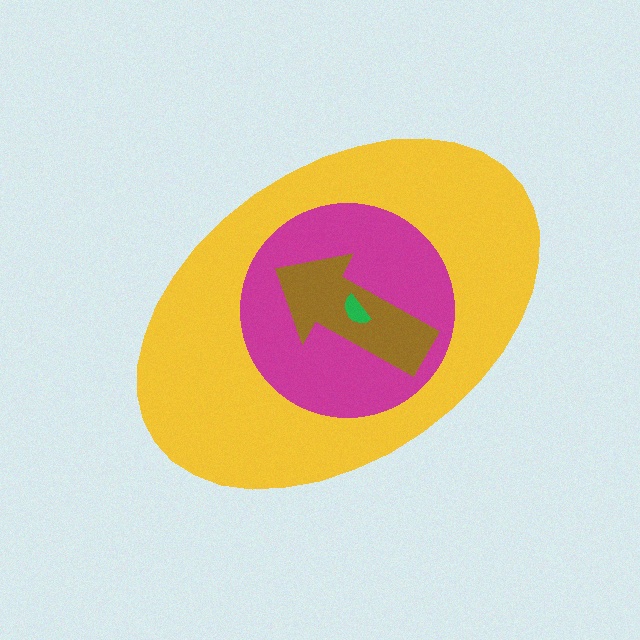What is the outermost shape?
The yellow ellipse.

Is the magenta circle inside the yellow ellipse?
Yes.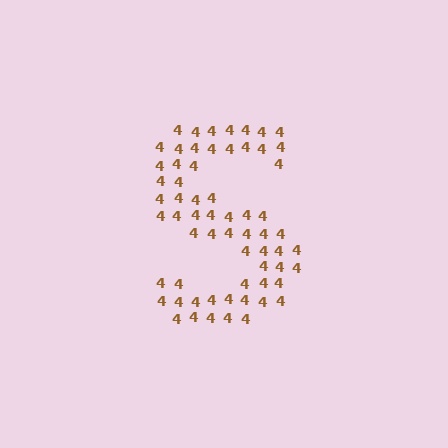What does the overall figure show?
The overall figure shows the letter S.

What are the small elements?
The small elements are digit 4's.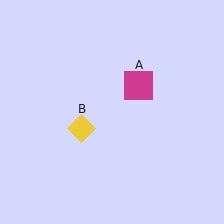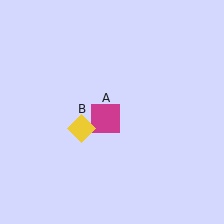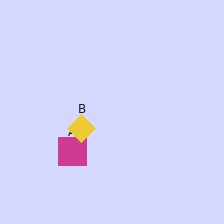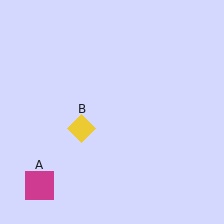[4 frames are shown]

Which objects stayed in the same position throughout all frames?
Yellow diamond (object B) remained stationary.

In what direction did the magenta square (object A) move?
The magenta square (object A) moved down and to the left.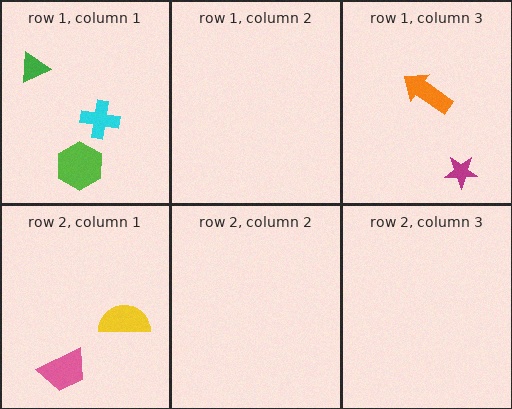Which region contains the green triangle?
The row 1, column 1 region.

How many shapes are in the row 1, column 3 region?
2.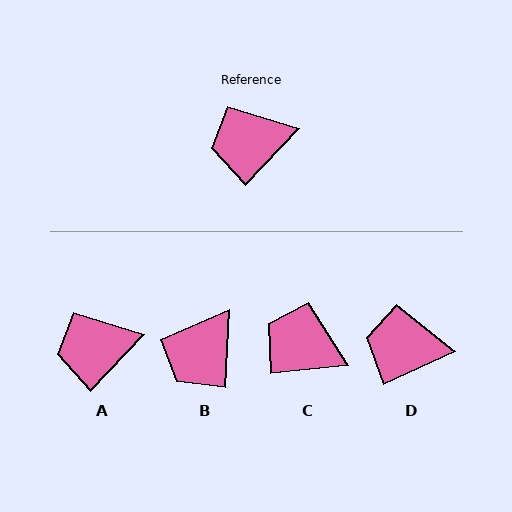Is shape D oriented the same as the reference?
No, it is off by about 22 degrees.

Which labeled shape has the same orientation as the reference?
A.